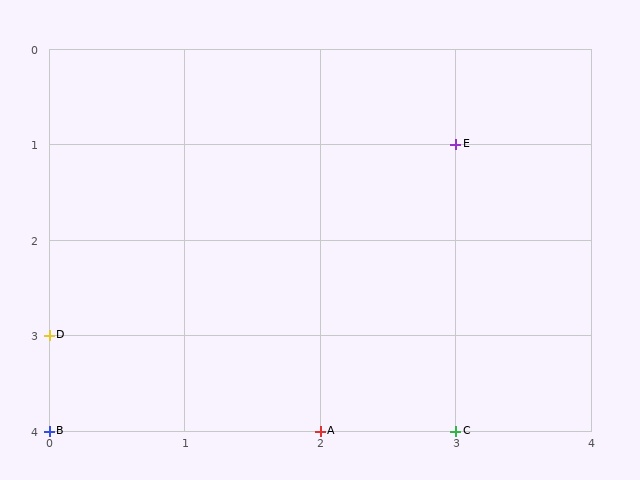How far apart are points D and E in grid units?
Points D and E are 3 columns and 2 rows apart (about 3.6 grid units diagonally).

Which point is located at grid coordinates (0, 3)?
Point D is at (0, 3).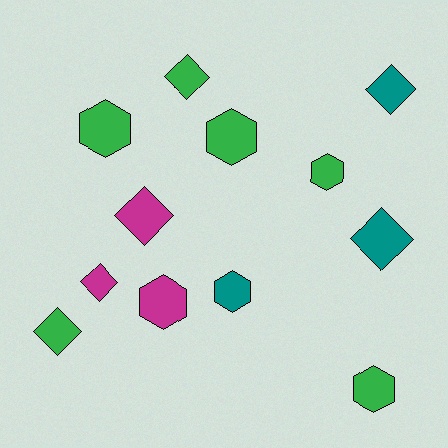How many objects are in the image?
There are 12 objects.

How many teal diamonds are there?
There are 2 teal diamonds.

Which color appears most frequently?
Green, with 6 objects.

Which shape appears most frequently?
Hexagon, with 6 objects.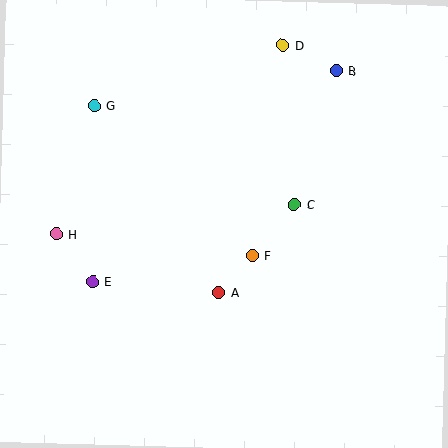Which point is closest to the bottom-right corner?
Point F is closest to the bottom-right corner.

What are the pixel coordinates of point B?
Point B is at (337, 71).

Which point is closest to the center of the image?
Point F at (252, 255) is closest to the center.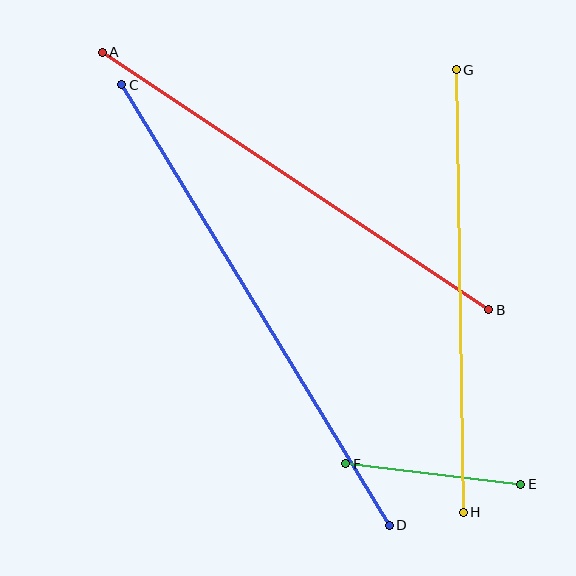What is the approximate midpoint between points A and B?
The midpoint is at approximately (295, 181) pixels.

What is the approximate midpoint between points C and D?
The midpoint is at approximately (256, 305) pixels.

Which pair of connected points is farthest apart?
Points C and D are farthest apart.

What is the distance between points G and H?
The distance is approximately 442 pixels.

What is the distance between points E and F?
The distance is approximately 177 pixels.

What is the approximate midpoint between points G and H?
The midpoint is at approximately (460, 291) pixels.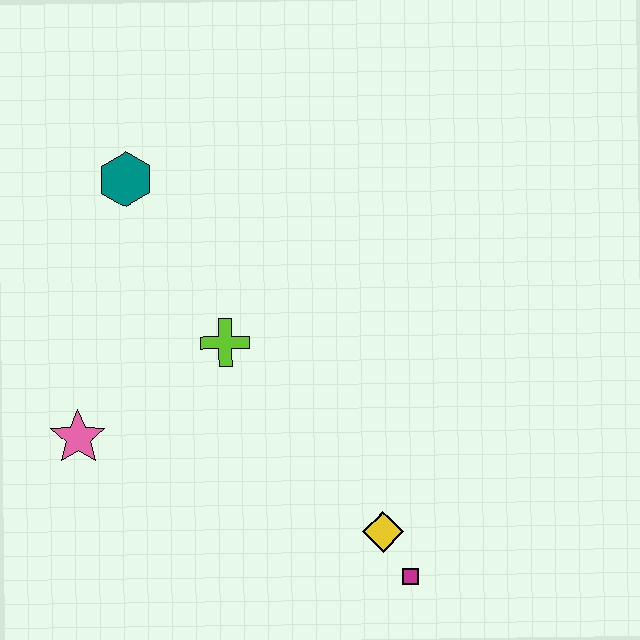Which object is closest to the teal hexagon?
The lime cross is closest to the teal hexagon.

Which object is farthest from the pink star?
The magenta square is farthest from the pink star.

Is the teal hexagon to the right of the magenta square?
No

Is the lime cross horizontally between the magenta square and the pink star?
Yes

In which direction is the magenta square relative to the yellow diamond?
The magenta square is below the yellow diamond.